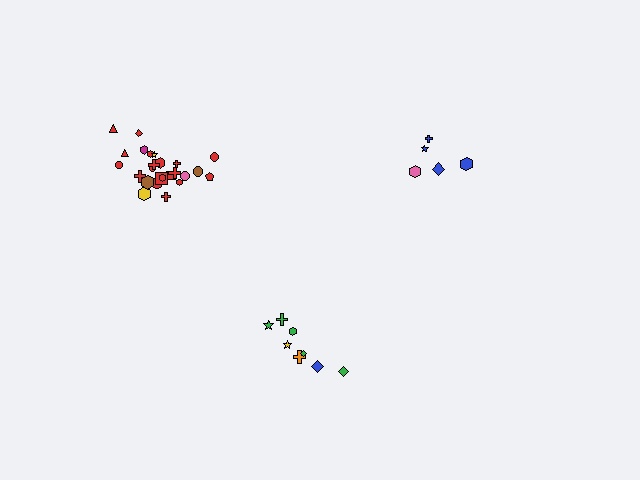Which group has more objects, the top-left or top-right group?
The top-left group.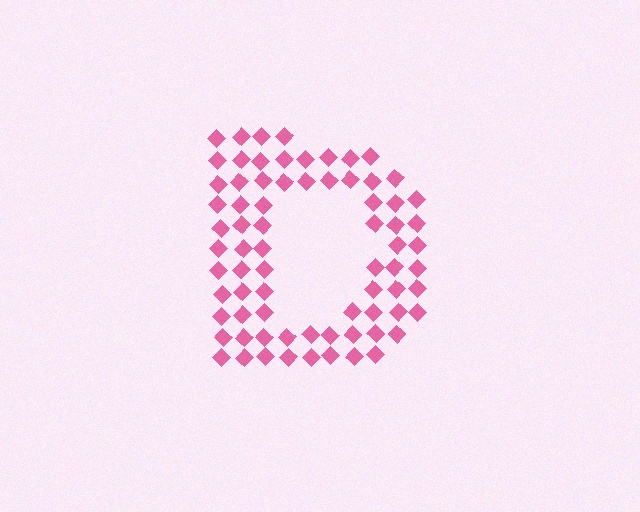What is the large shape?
The large shape is the letter D.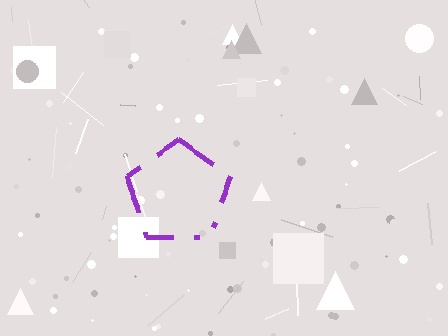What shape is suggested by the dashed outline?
The dashed outline suggests a pentagon.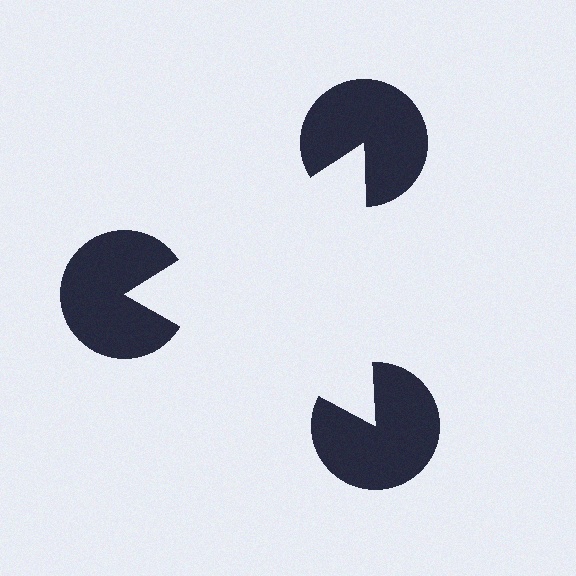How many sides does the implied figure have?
3 sides.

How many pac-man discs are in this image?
There are 3 — one at each vertex of the illusory triangle.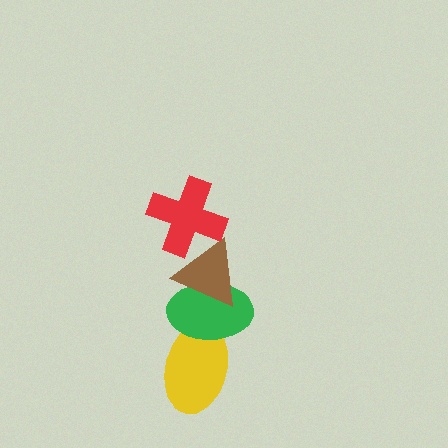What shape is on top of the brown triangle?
The red cross is on top of the brown triangle.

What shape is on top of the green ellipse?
The brown triangle is on top of the green ellipse.